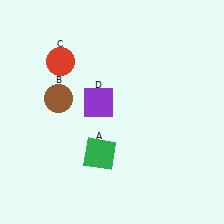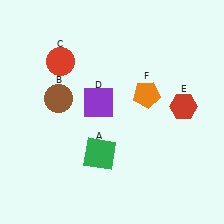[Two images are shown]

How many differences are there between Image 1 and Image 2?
There are 2 differences between the two images.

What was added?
A red hexagon (E), an orange pentagon (F) were added in Image 2.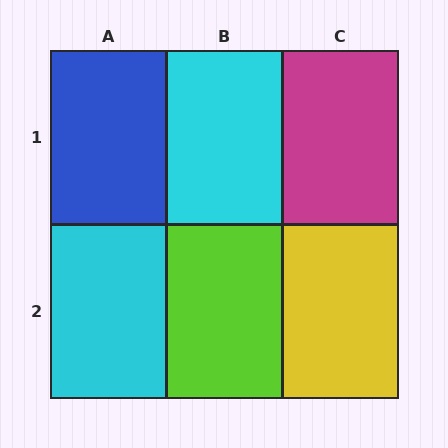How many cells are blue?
1 cell is blue.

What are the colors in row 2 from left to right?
Cyan, lime, yellow.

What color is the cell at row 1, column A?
Blue.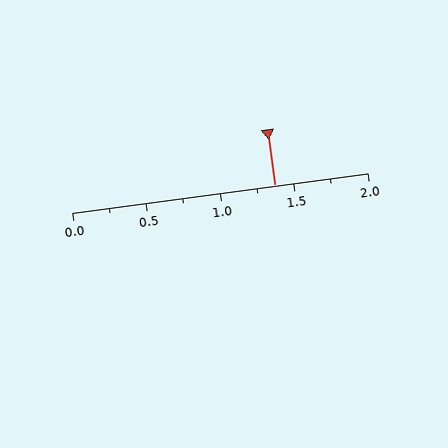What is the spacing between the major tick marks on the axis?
The major ticks are spaced 0.5 apart.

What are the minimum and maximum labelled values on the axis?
The axis runs from 0.0 to 2.0.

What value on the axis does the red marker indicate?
The marker indicates approximately 1.38.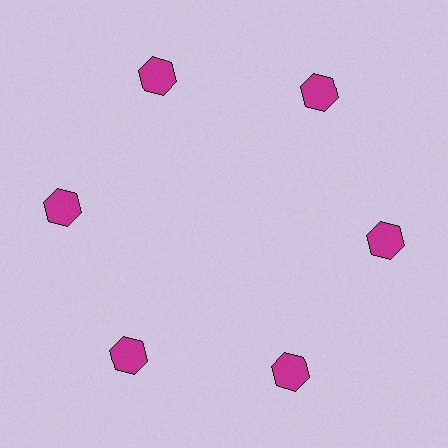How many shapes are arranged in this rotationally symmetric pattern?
There are 6 shapes, arranged in 6 groups of 1.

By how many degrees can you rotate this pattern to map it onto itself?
The pattern maps onto itself every 60 degrees of rotation.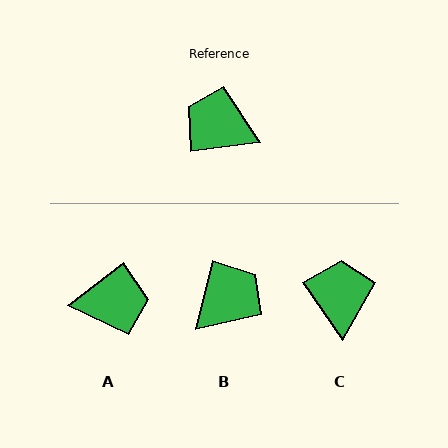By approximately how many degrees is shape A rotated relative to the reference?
Approximately 150 degrees clockwise.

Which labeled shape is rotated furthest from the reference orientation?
A, about 150 degrees away.